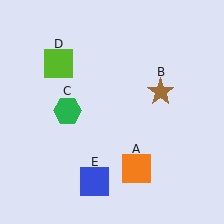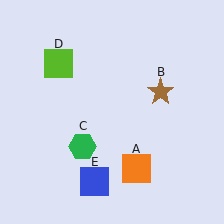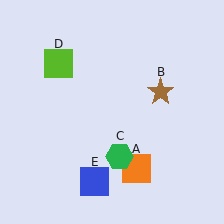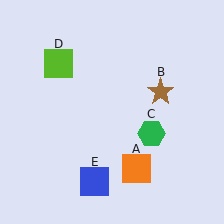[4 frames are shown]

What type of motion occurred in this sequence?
The green hexagon (object C) rotated counterclockwise around the center of the scene.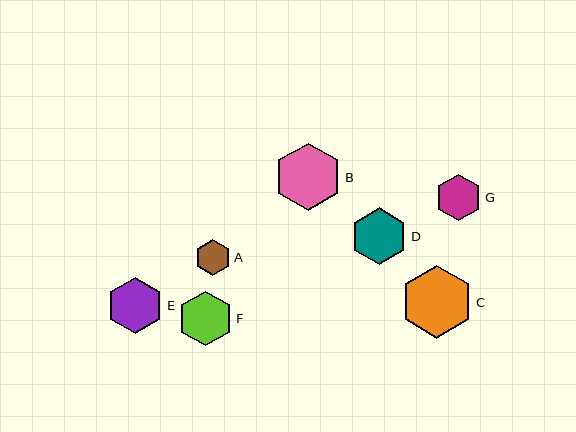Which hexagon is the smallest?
Hexagon A is the smallest with a size of approximately 36 pixels.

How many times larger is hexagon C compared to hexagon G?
Hexagon C is approximately 1.6 times the size of hexagon G.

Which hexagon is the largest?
Hexagon C is the largest with a size of approximately 73 pixels.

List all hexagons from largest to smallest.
From largest to smallest: C, B, E, D, F, G, A.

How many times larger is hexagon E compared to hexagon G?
Hexagon E is approximately 1.2 times the size of hexagon G.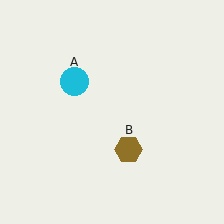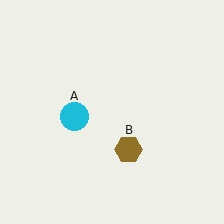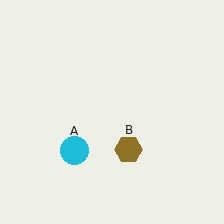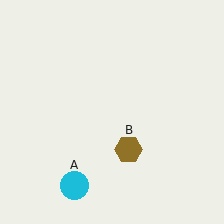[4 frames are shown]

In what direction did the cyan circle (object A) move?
The cyan circle (object A) moved down.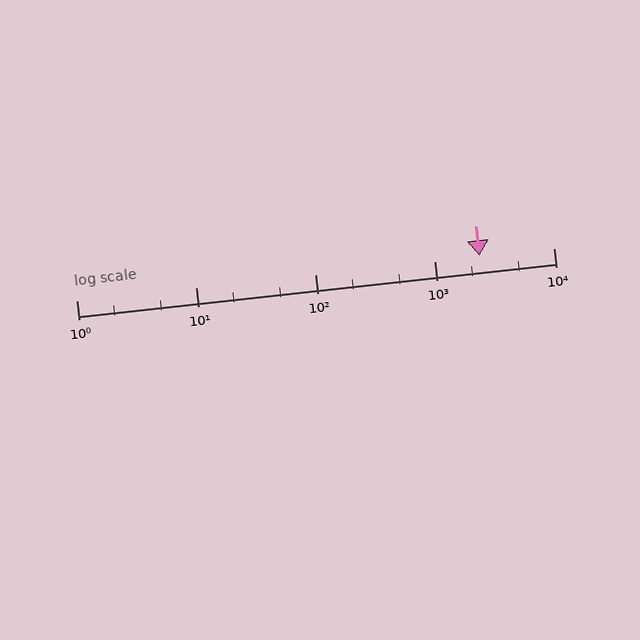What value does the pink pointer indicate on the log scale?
The pointer indicates approximately 2400.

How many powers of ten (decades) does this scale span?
The scale spans 4 decades, from 1 to 10000.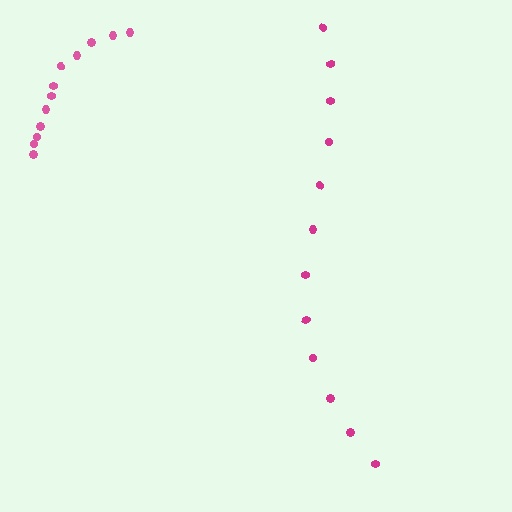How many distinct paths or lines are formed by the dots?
There are 2 distinct paths.